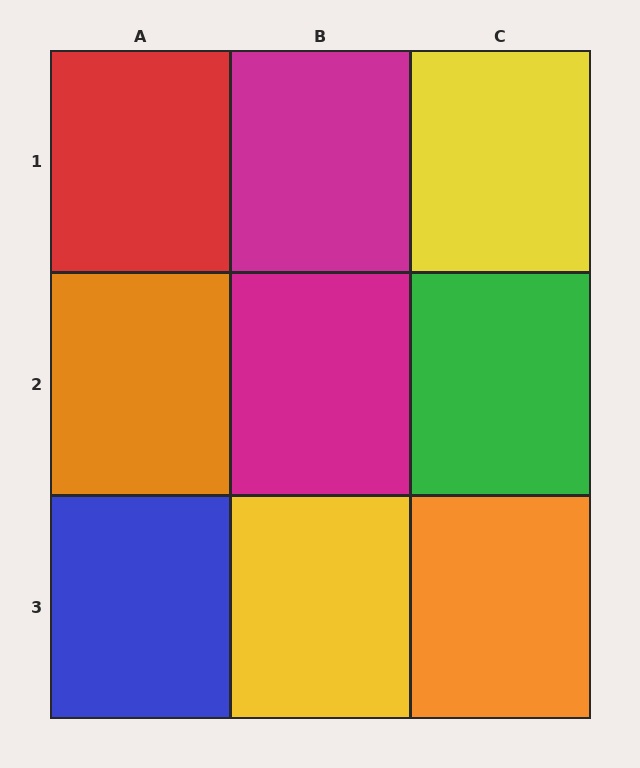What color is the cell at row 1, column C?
Yellow.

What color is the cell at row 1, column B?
Magenta.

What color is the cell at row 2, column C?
Green.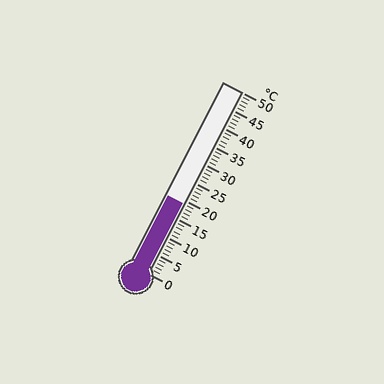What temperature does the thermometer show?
The thermometer shows approximately 19°C.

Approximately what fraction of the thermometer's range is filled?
The thermometer is filled to approximately 40% of its range.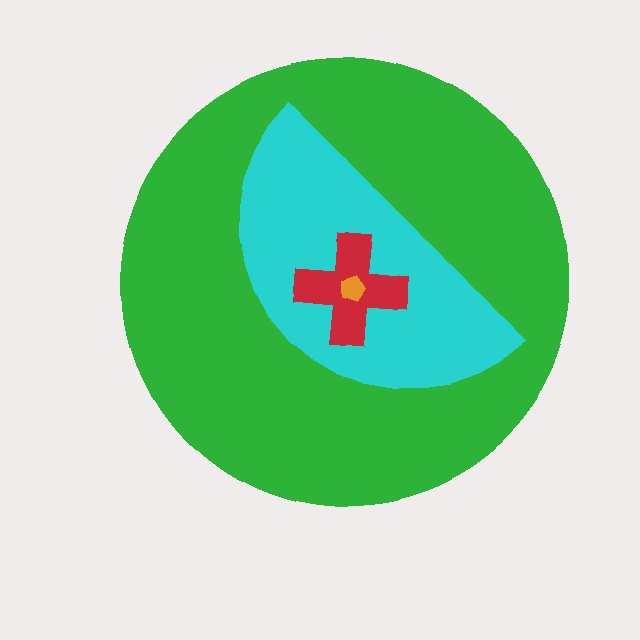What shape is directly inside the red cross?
The orange pentagon.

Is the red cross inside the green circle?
Yes.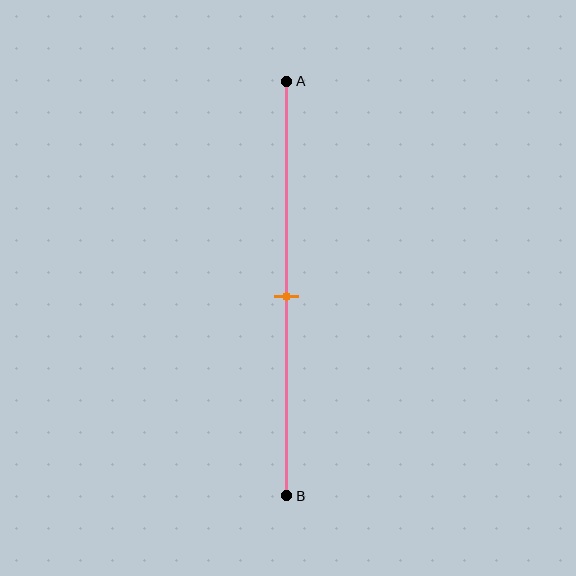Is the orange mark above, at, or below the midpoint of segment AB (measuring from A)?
The orange mark is approximately at the midpoint of segment AB.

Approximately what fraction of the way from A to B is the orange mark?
The orange mark is approximately 50% of the way from A to B.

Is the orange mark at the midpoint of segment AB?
Yes, the mark is approximately at the midpoint.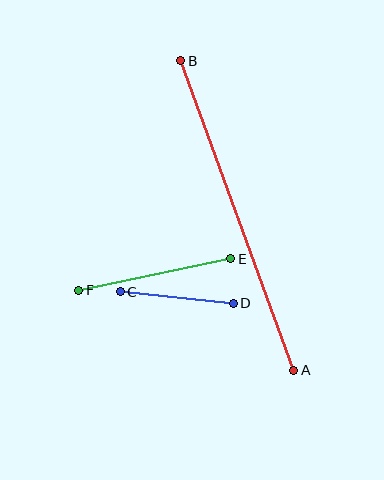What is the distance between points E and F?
The distance is approximately 155 pixels.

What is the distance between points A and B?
The distance is approximately 330 pixels.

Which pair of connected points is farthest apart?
Points A and B are farthest apart.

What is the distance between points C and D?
The distance is approximately 114 pixels.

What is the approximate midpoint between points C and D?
The midpoint is at approximately (177, 298) pixels.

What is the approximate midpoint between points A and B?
The midpoint is at approximately (237, 216) pixels.